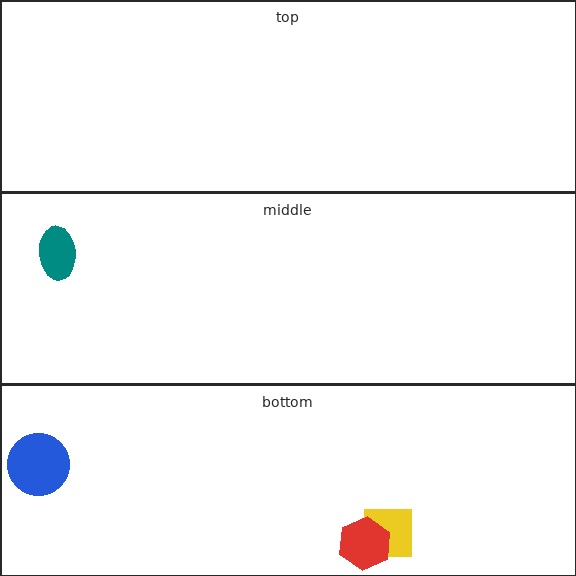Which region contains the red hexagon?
The bottom region.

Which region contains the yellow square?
The bottom region.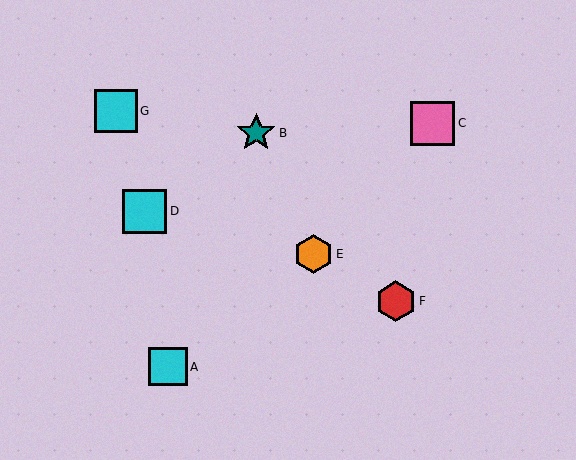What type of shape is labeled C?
Shape C is a pink square.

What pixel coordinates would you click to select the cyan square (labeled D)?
Click at (145, 211) to select the cyan square D.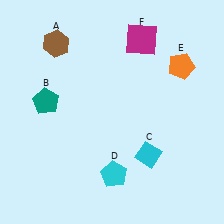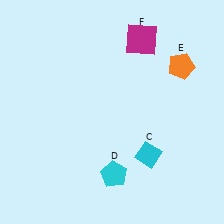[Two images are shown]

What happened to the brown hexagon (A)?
The brown hexagon (A) was removed in Image 2. It was in the top-left area of Image 1.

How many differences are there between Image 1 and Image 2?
There are 2 differences between the two images.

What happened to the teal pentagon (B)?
The teal pentagon (B) was removed in Image 2. It was in the top-left area of Image 1.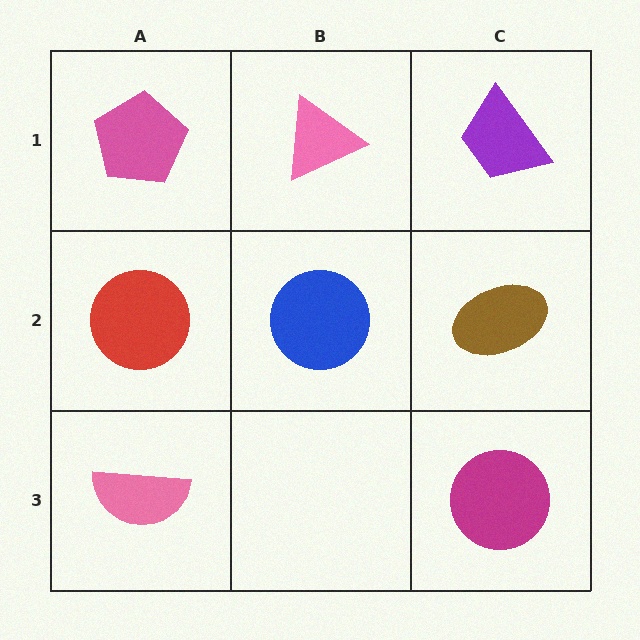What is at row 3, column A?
A pink semicircle.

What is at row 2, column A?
A red circle.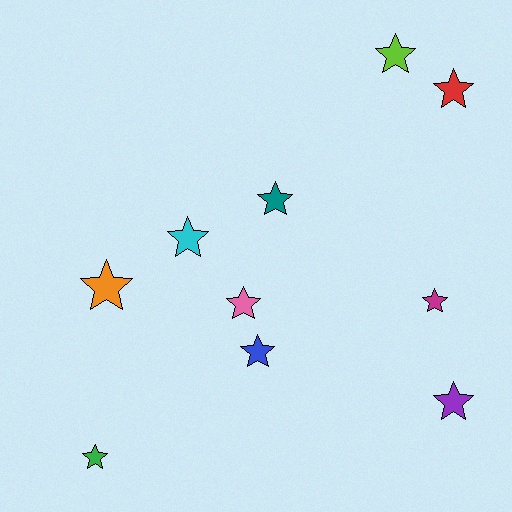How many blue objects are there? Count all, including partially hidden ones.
There is 1 blue object.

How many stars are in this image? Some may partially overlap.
There are 10 stars.